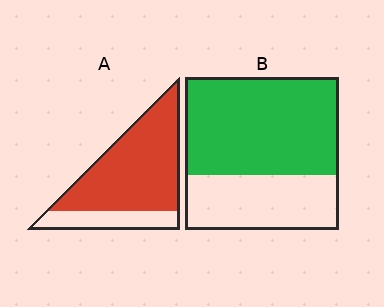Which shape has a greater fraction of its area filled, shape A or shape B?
Shape A.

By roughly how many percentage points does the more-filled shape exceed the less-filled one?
By roughly 15 percentage points (A over B).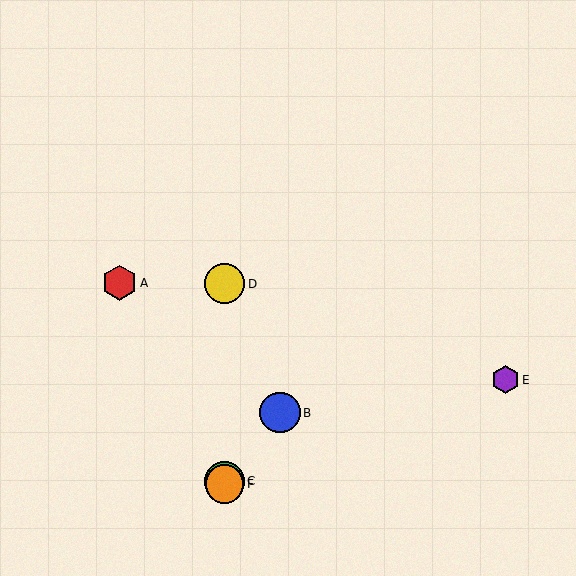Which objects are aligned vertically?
Objects C, D, F are aligned vertically.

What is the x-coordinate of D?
Object D is at x≈225.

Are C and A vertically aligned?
No, C is at x≈225 and A is at x≈120.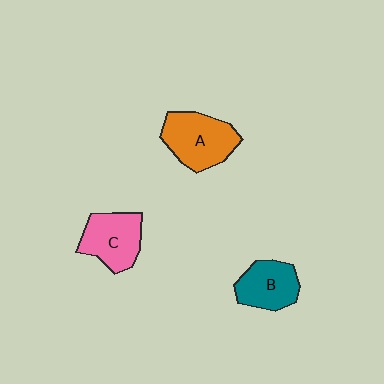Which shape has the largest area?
Shape A (orange).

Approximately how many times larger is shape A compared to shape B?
Approximately 1.3 times.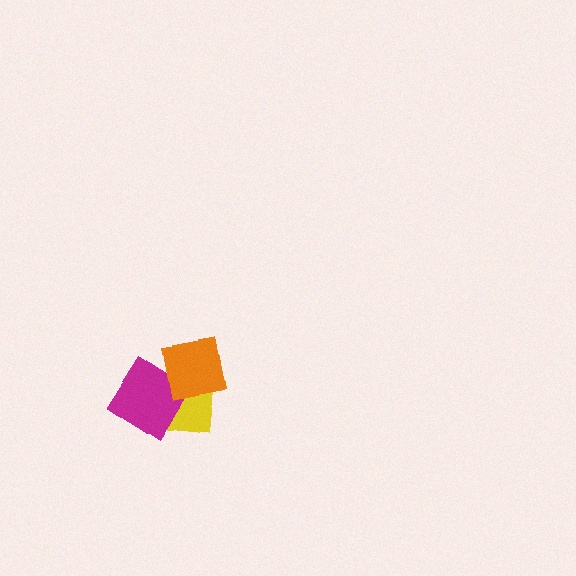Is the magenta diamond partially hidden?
Yes, it is partially covered by another shape.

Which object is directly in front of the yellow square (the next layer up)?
The magenta diamond is directly in front of the yellow square.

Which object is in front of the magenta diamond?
The orange square is in front of the magenta diamond.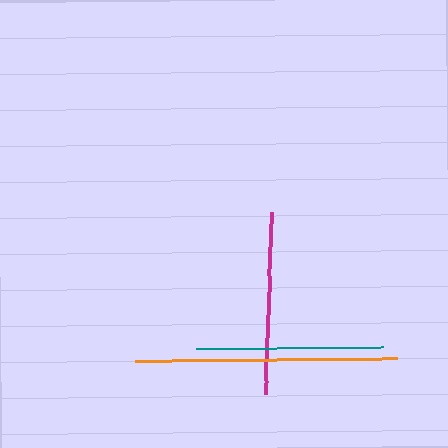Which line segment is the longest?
The orange line is the longest at approximately 262 pixels.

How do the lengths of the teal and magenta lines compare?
The teal and magenta lines are approximately the same length.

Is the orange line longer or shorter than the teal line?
The orange line is longer than the teal line.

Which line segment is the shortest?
The magenta line is the shortest at approximately 182 pixels.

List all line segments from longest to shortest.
From longest to shortest: orange, teal, magenta.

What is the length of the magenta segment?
The magenta segment is approximately 182 pixels long.